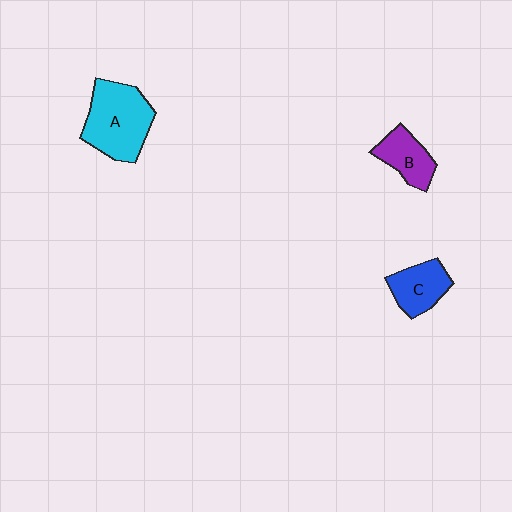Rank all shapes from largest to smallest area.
From largest to smallest: A (cyan), C (blue), B (purple).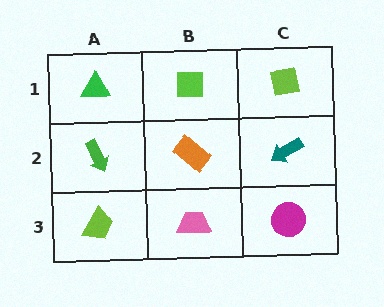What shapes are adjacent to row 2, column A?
A green triangle (row 1, column A), a lime trapezoid (row 3, column A), an orange rectangle (row 2, column B).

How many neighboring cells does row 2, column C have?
3.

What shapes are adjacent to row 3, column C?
A teal arrow (row 2, column C), a pink trapezoid (row 3, column B).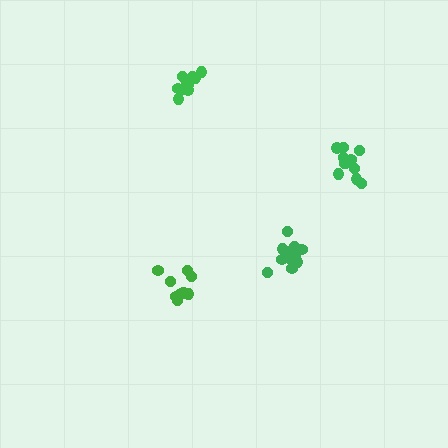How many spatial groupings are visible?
There are 4 spatial groupings.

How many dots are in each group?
Group 1: 12 dots, Group 2: 11 dots, Group 3: 9 dots, Group 4: 12 dots (44 total).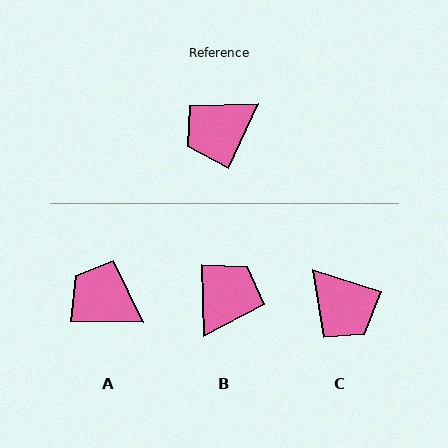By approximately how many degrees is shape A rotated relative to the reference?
Approximately 67 degrees clockwise.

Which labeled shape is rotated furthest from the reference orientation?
B, about 154 degrees away.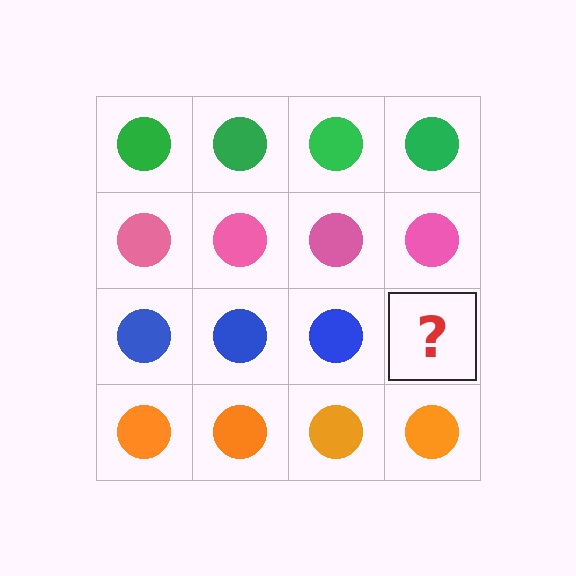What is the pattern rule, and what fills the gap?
The rule is that each row has a consistent color. The gap should be filled with a blue circle.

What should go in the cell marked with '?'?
The missing cell should contain a blue circle.